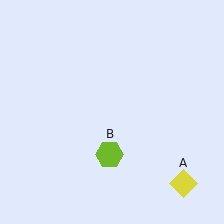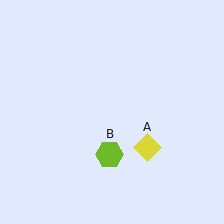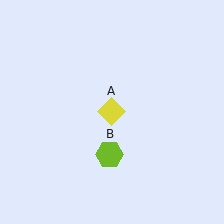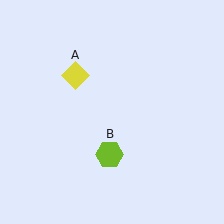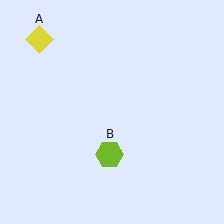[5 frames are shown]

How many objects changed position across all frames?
1 object changed position: yellow diamond (object A).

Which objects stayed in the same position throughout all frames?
Lime hexagon (object B) remained stationary.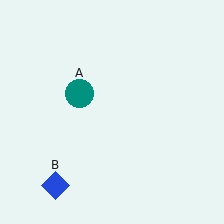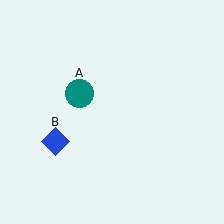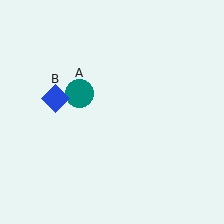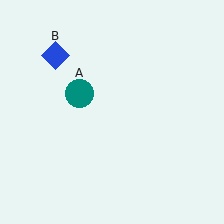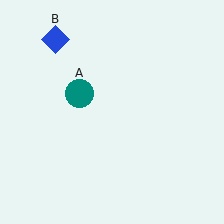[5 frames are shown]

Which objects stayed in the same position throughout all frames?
Teal circle (object A) remained stationary.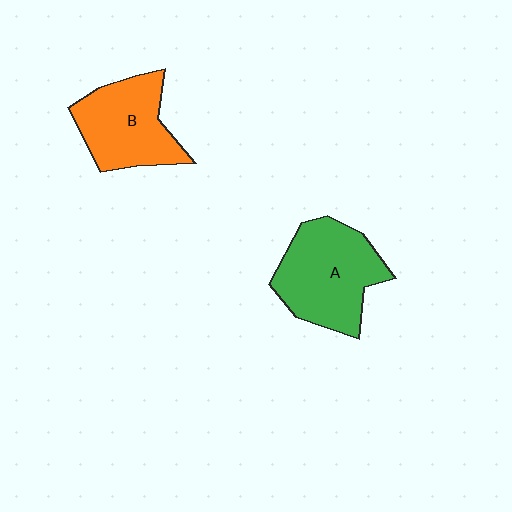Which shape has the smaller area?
Shape B (orange).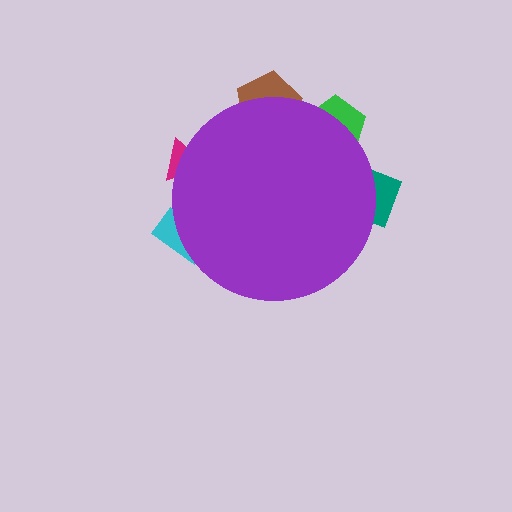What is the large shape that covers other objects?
A purple circle.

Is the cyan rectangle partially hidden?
Yes, the cyan rectangle is partially hidden behind the purple circle.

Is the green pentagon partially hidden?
Yes, the green pentagon is partially hidden behind the purple circle.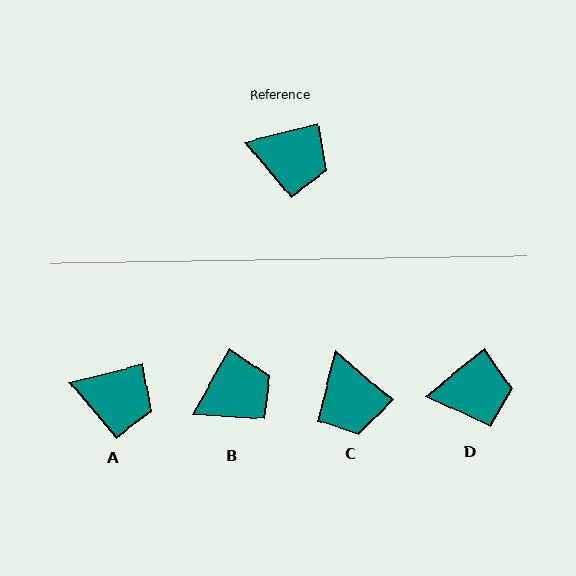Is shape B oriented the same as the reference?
No, it is off by about 46 degrees.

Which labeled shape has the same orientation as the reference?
A.